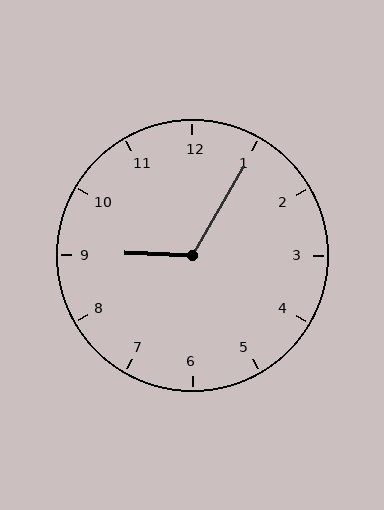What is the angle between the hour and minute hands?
Approximately 118 degrees.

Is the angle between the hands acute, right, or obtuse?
It is obtuse.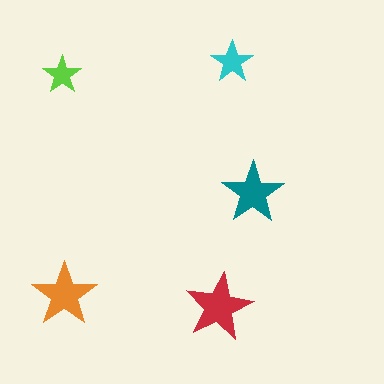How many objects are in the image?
There are 5 objects in the image.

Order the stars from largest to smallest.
the red one, the orange one, the teal one, the cyan one, the lime one.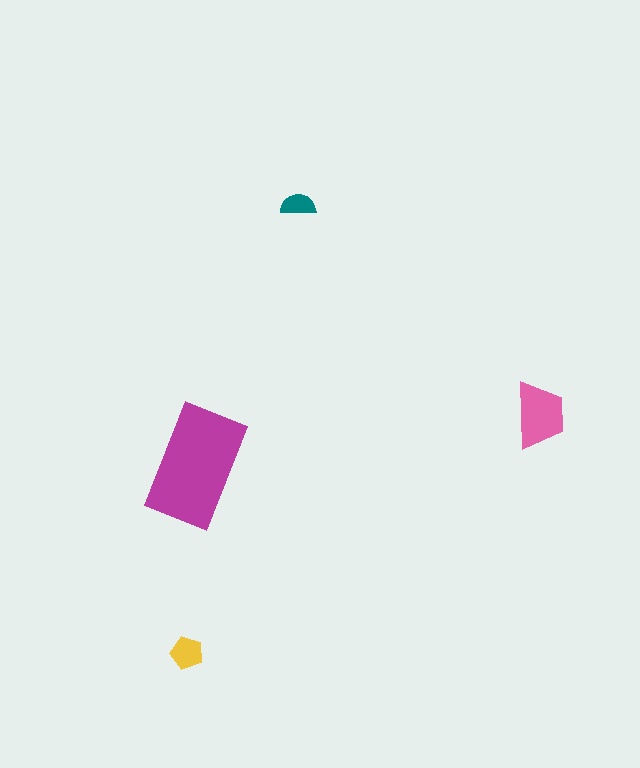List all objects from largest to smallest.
The magenta rectangle, the pink trapezoid, the yellow pentagon, the teal semicircle.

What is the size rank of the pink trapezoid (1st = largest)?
2nd.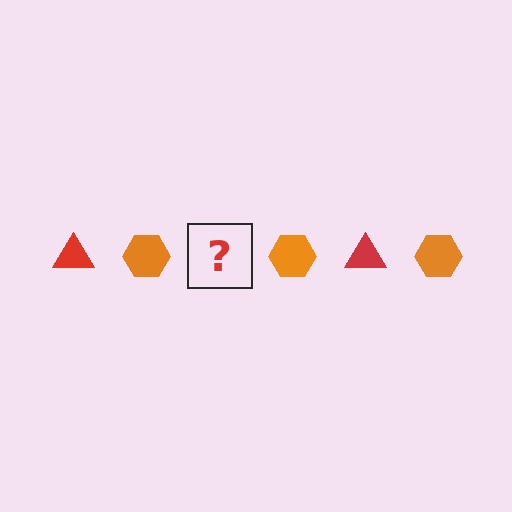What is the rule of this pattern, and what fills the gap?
The rule is that the pattern alternates between red triangle and orange hexagon. The gap should be filled with a red triangle.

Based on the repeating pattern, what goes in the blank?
The blank should be a red triangle.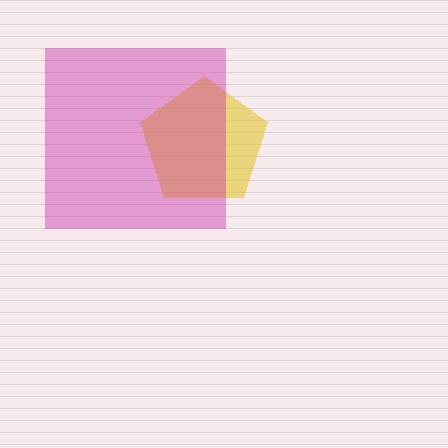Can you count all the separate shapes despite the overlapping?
Yes, there are 2 separate shapes.